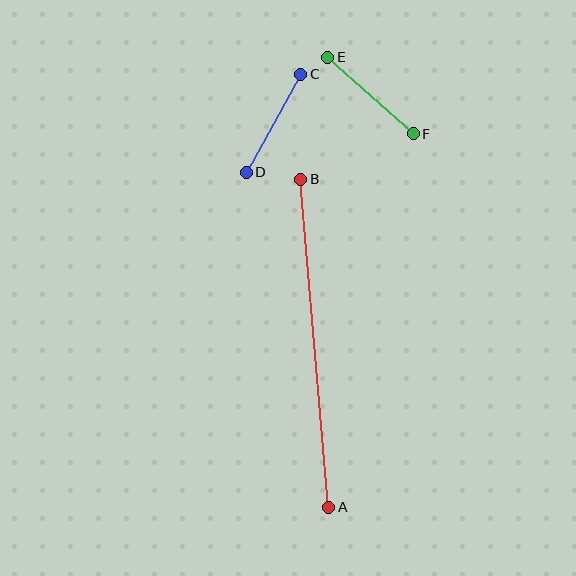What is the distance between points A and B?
The distance is approximately 329 pixels.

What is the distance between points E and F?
The distance is approximately 115 pixels.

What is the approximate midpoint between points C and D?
The midpoint is at approximately (274, 123) pixels.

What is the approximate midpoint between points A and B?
The midpoint is at approximately (315, 343) pixels.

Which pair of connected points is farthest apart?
Points A and B are farthest apart.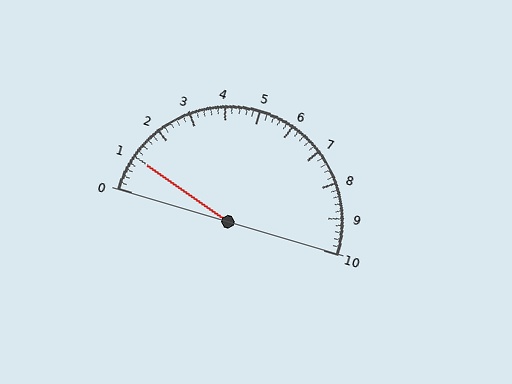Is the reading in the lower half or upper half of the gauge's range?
The reading is in the lower half of the range (0 to 10).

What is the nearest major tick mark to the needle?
The nearest major tick mark is 1.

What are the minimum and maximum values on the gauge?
The gauge ranges from 0 to 10.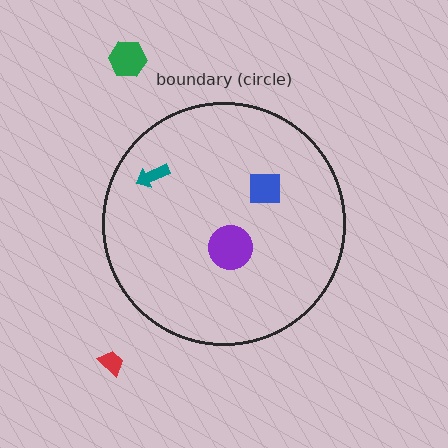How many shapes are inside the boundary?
3 inside, 2 outside.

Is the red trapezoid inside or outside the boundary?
Outside.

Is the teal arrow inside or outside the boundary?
Inside.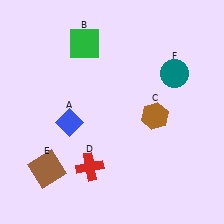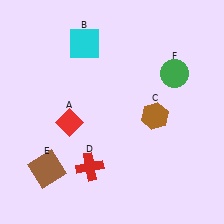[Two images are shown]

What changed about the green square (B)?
In Image 1, B is green. In Image 2, it changed to cyan.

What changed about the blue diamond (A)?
In Image 1, A is blue. In Image 2, it changed to red.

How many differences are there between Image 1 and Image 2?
There are 3 differences between the two images.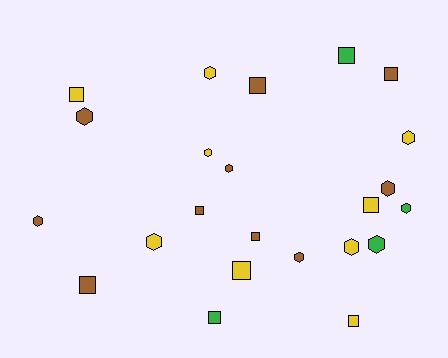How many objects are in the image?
There are 23 objects.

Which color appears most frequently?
Brown, with 10 objects.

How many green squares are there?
There are 2 green squares.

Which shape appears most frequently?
Hexagon, with 12 objects.